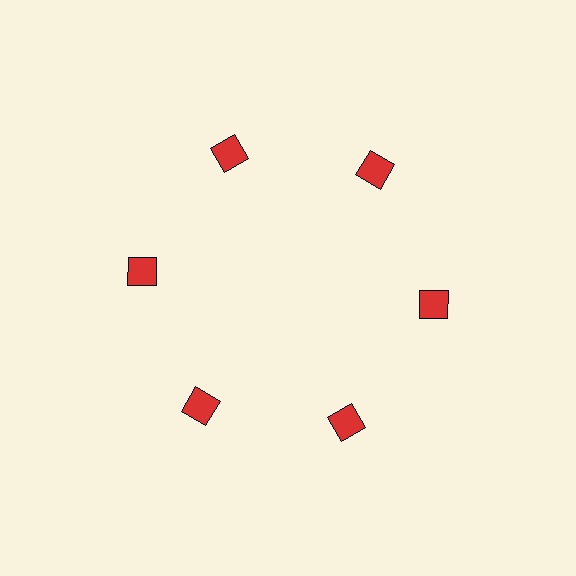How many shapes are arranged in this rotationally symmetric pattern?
There are 6 shapes, arranged in 6 groups of 1.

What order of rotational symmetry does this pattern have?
This pattern has 6-fold rotational symmetry.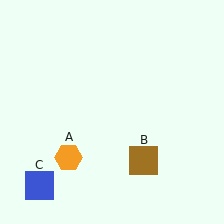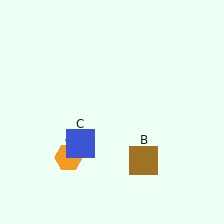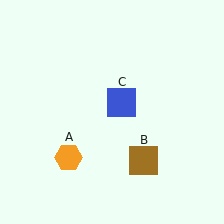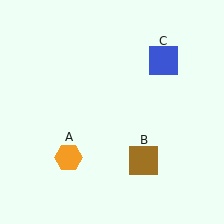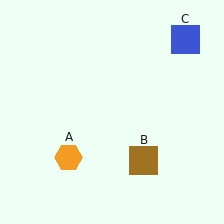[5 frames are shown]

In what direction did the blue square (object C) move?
The blue square (object C) moved up and to the right.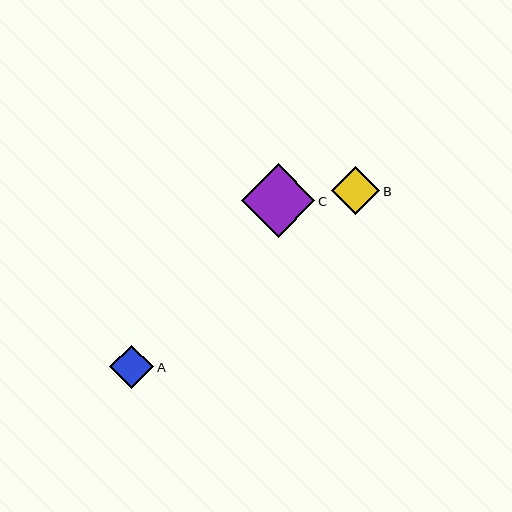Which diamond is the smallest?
Diamond A is the smallest with a size of approximately 44 pixels.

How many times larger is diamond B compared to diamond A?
Diamond B is approximately 1.1 times the size of diamond A.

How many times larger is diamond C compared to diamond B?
Diamond C is approximately 1.5 times the size of diamond B.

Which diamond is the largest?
Diamond C is the largest with a size of approximately 74 pixels.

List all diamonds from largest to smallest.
From largest to smallest: C, B, A.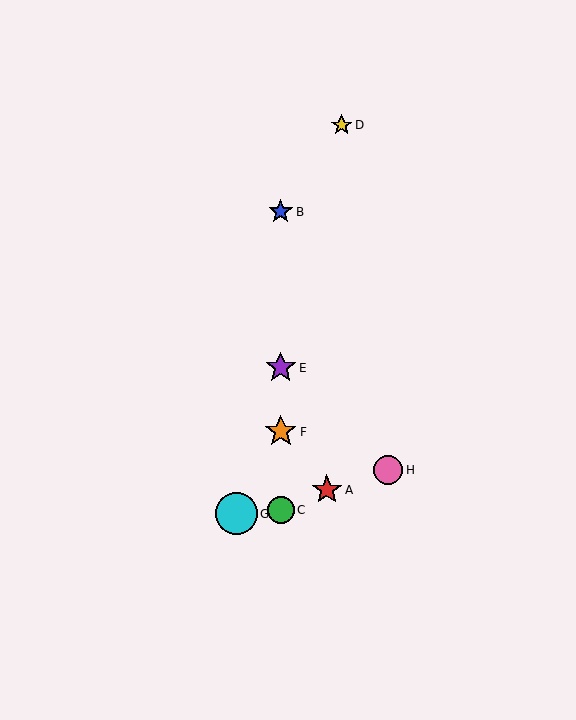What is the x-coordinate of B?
Object B is at x≈281.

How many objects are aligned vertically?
4 objects (B, C, E, F) are aligned vertically.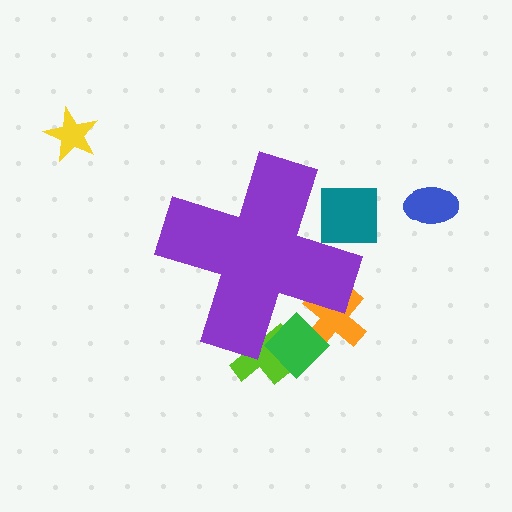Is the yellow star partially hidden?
No, the yellow star is fully visible.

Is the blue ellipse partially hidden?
No, the blue ellipse is fully visible.